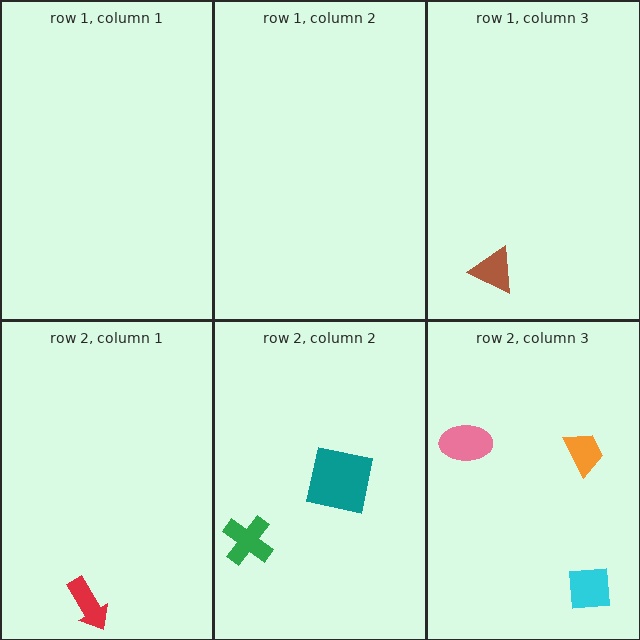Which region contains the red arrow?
The row 2, column 1 region.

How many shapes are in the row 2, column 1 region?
1.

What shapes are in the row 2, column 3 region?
The pink ellipse, the orange trapezoid, the cyan square.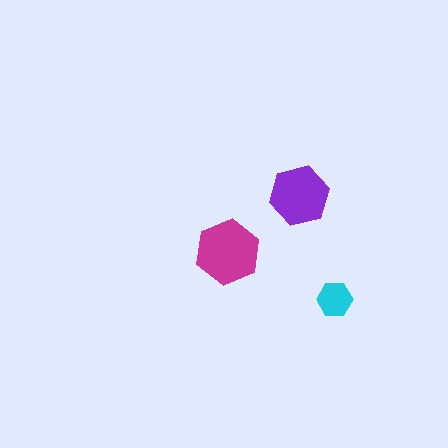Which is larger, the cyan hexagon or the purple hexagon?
The purple one.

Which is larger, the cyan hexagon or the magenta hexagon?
The magenta one.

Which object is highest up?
The purple hexagon is topmost.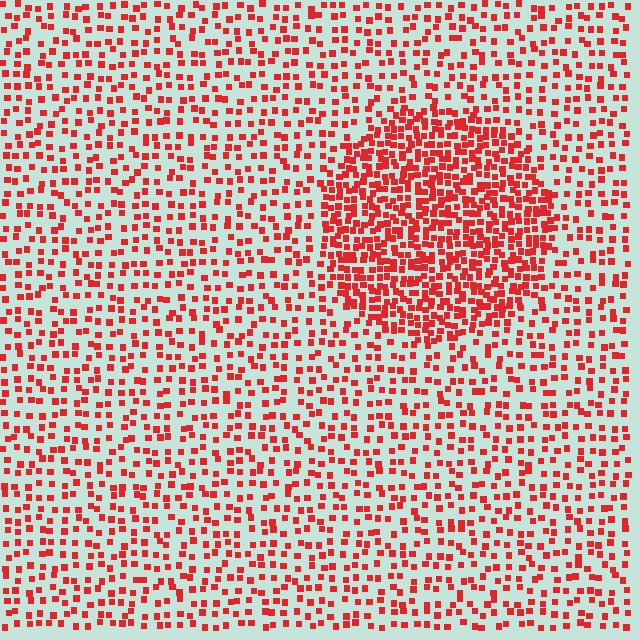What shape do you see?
I see a circle.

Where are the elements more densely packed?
The elements are more densely packed inside the circle boundary.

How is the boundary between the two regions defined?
The boundary is defined by a change in element density (approximately 2.2x ratio). All elements are the same color, size, and shape.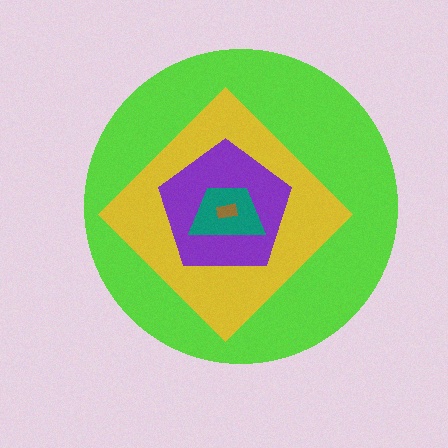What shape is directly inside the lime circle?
The yellow diamond.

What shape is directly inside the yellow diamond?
The purple pentagon.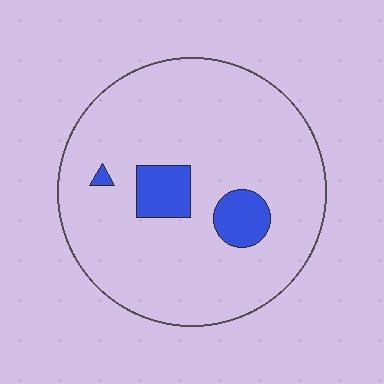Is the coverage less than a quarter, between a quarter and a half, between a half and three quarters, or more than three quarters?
Less than a quarter.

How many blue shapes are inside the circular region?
3.